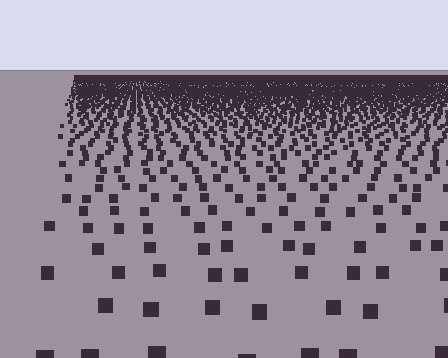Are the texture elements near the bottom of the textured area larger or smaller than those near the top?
Larger. Near the bottom, elements are closer to the viewer and appear at a bigger on-screen size.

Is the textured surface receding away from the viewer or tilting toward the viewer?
The surface is receding away from the viewer. Texture elements get smaller and denser toward the top.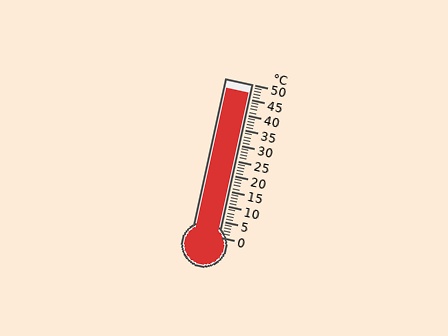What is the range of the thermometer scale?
The thermometer scale ranges from 0°C to 50°C.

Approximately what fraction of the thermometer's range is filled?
The thermometer is filled to approximately 95% of its range.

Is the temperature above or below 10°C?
The temperature is above 10°C.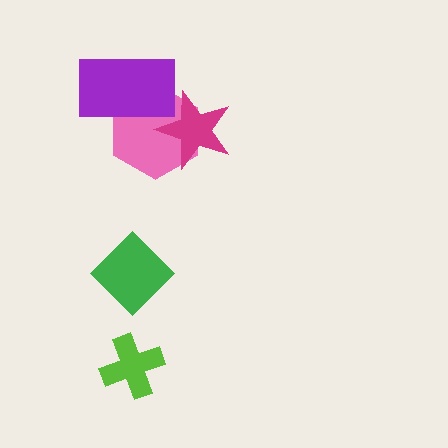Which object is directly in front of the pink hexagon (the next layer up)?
The magenta star is directly in front of the pink hexagon.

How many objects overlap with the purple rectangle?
2 objects overlap with the purple rectangle.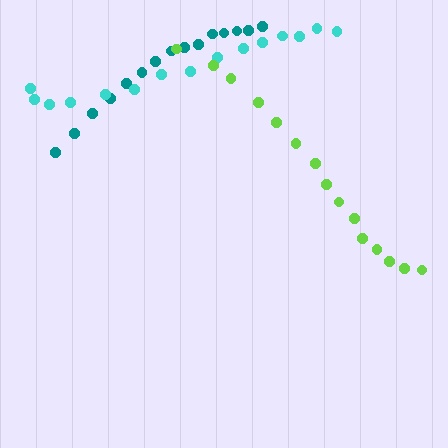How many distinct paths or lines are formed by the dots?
There are 3 distinct paths.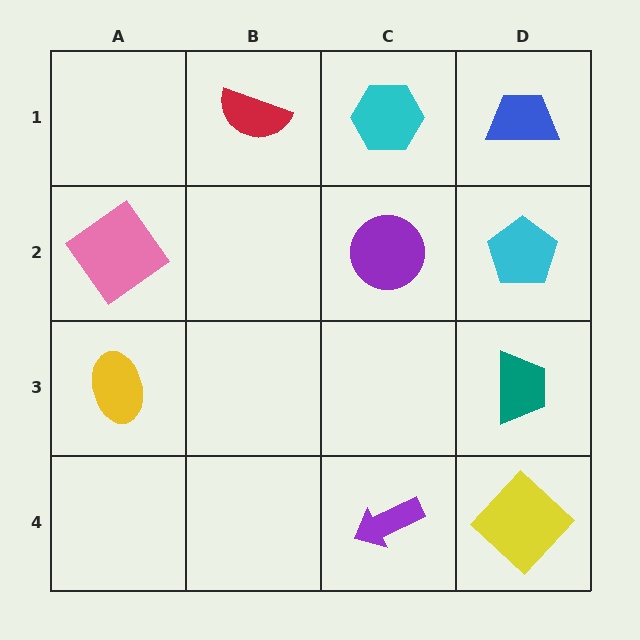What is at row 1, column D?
A blue trapezoid.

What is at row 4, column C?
A purple arrow.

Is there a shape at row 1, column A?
No, that cell is empty.